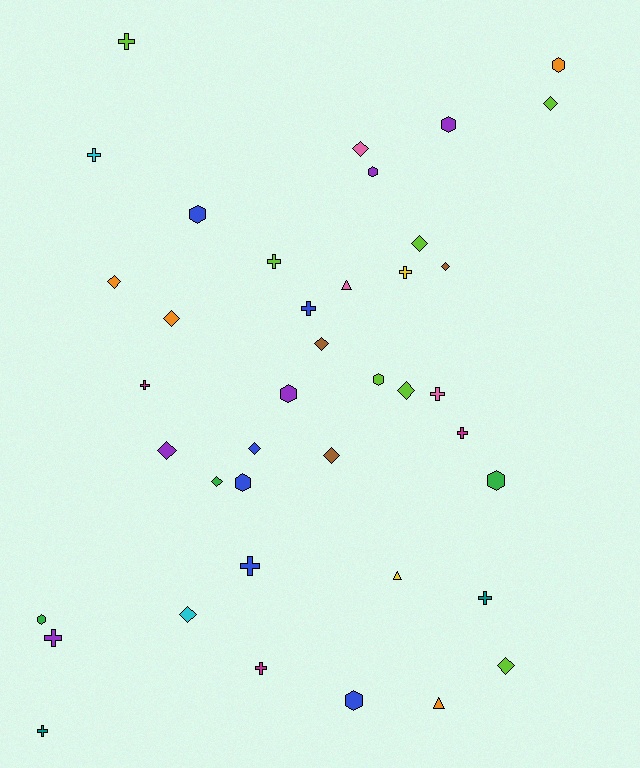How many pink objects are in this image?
There are 3 pink objects.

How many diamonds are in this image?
There are 14 diamonds.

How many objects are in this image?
There are 40 objects.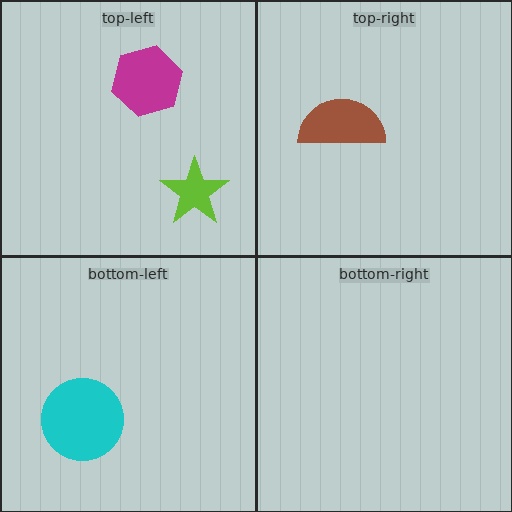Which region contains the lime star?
The top-left region.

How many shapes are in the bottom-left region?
1.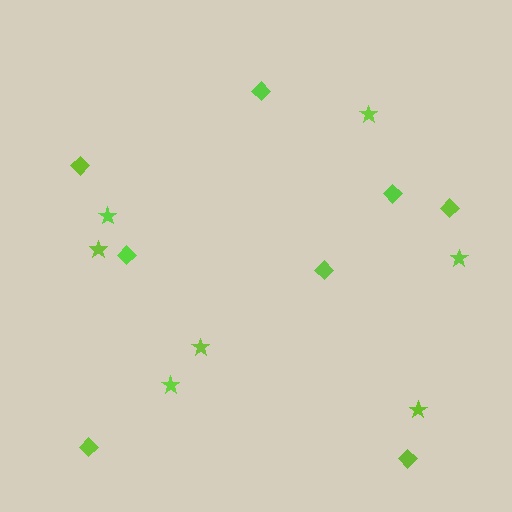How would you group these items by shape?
There are 2 groups: one group of stars (7) and one group of diamonds (8).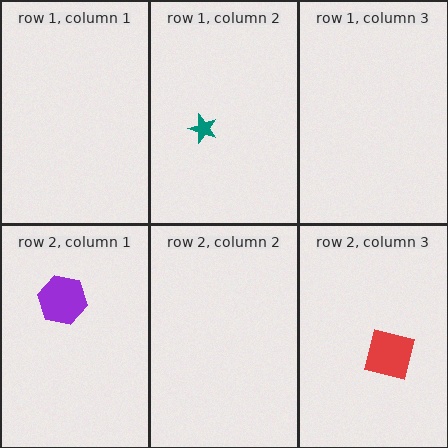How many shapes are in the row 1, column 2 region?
1.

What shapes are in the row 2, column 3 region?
The red square.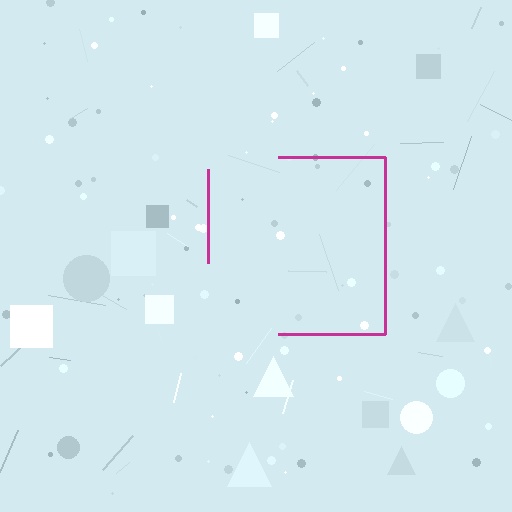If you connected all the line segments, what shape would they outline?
They would outline a square.